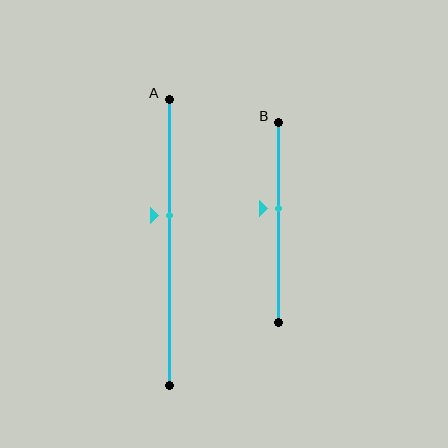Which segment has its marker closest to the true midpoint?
Segment B has its marker closest to the true midpoint.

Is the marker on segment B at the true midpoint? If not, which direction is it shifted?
No, the marker on segment B is shifted upward by about 7% of the segment length.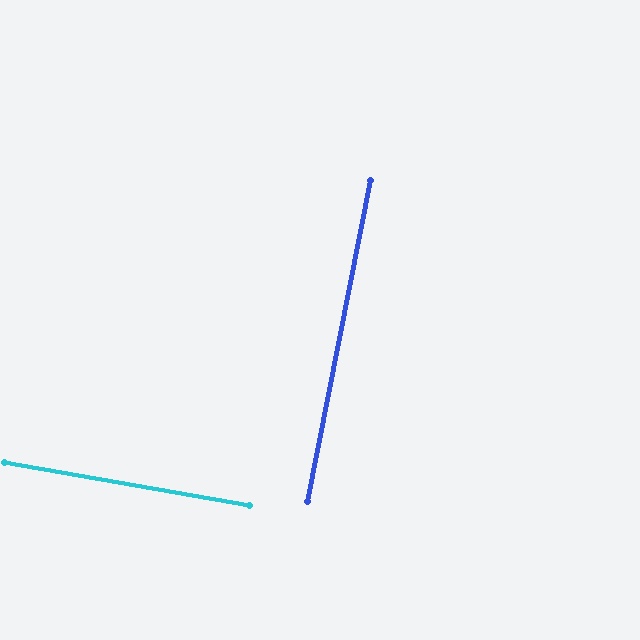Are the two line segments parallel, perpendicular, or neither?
Perpendicular — they meet at approximately 89°.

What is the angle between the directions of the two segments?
Approximately 89 degrees.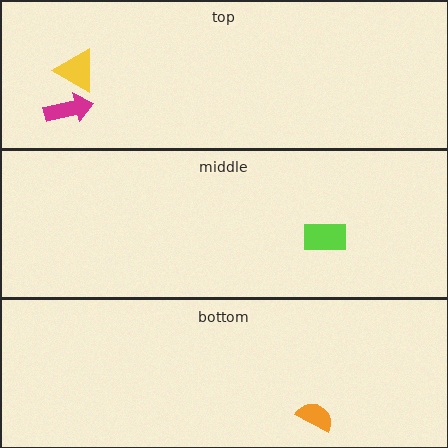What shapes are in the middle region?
The lime rectangle.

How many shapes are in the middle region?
1.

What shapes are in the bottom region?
The orange semicircle.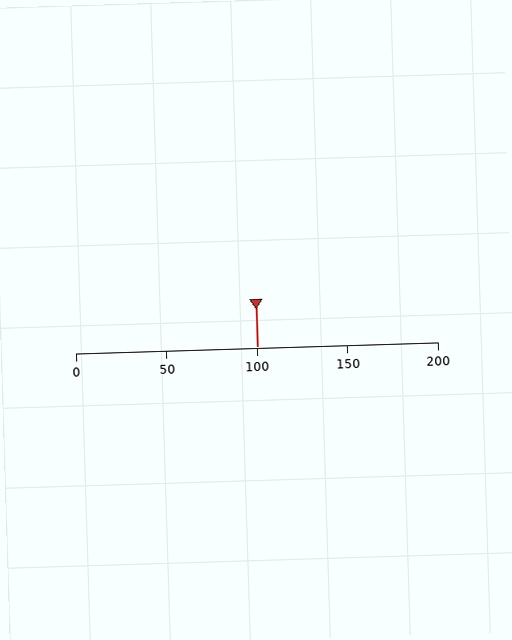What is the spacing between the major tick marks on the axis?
The major ticks are spaced 50 apart.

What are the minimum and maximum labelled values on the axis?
The axis runs from 0 to 200.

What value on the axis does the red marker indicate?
The marker indicates approximately 100.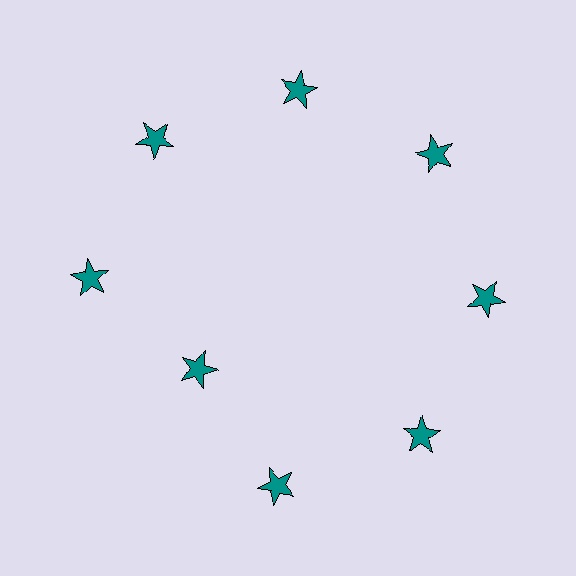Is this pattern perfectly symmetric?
No. The 8 teal stars are arranged in a ring, but one element near the 8 o'clock position is pulled inward toward the center, breaking the 8-fold rotational symmetry.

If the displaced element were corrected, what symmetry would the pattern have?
It would have 8-fold rotational symmetry — the pattern would map onto itself every 45 degrees.